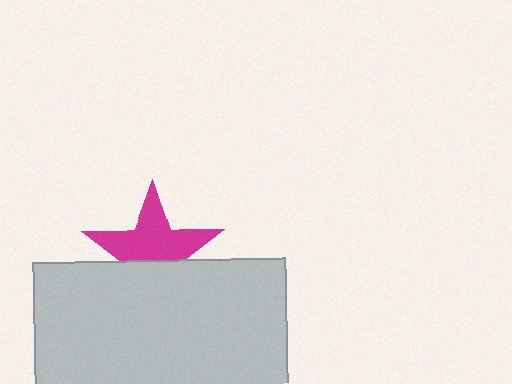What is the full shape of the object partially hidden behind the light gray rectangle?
The partially hidden object is a magenta star.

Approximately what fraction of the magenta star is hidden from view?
Roughly 39% of the magenta star is hidden behind the light gray rectangle.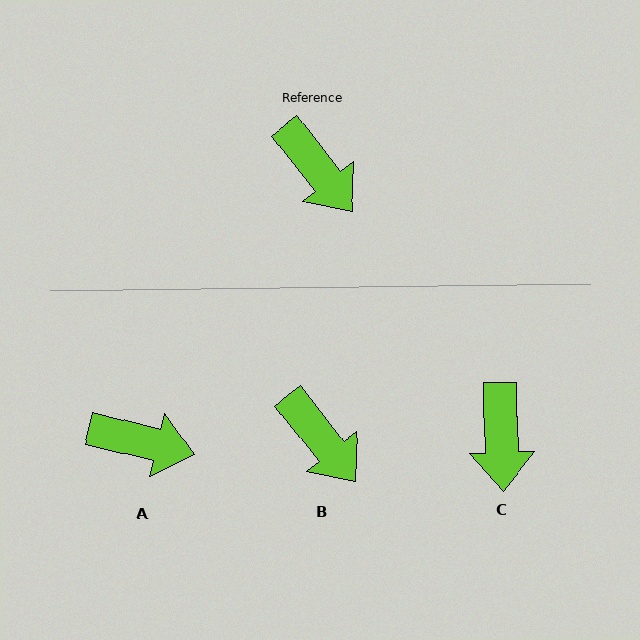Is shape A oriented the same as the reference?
No, it is off by about 38 degrees.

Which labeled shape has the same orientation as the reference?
B.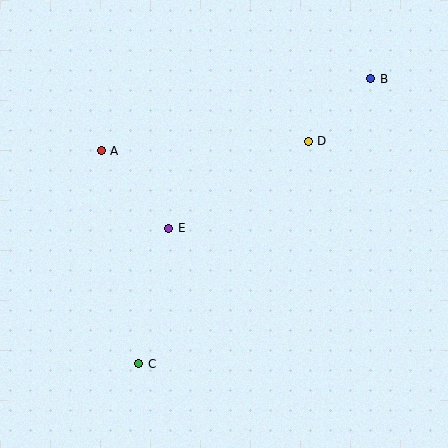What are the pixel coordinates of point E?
Point E is at (169, 228).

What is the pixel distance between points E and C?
The distance between E and C is 139 pixels.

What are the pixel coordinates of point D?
Point D is at (308, 141).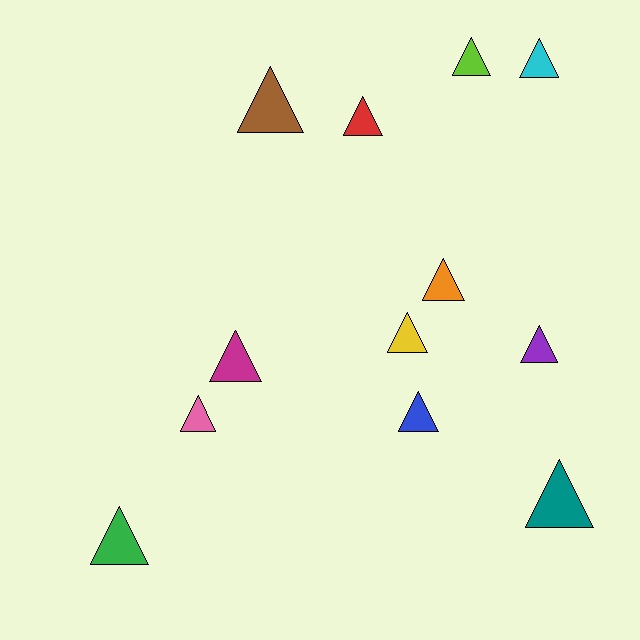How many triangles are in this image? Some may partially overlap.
There are 12 triangles.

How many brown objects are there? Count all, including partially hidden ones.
There is 1 brown object.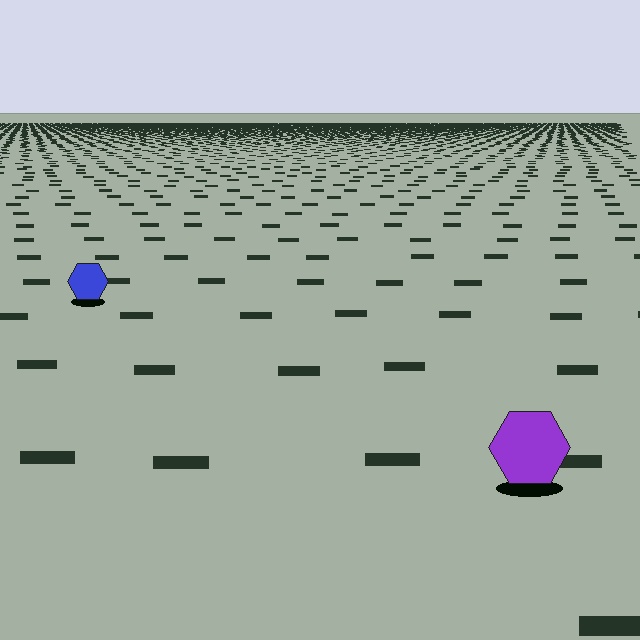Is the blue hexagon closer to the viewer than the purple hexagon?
No. The purple hexagon is closer — you can tell from the texture gradient: the ground texture is coarser near it.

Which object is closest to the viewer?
The purple hexagon is closest. The texture marks near it are larger and more spread out.